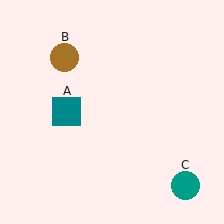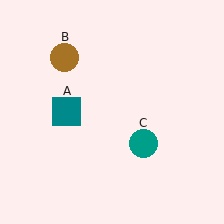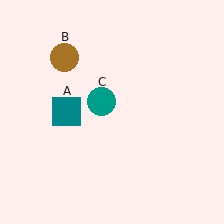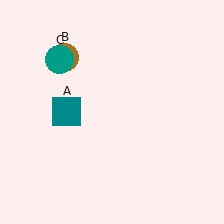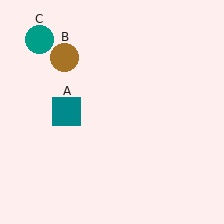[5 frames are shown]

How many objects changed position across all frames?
1 object changed position: teal circle (object C).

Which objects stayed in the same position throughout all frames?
Teal square (object A) and brown circle (object B) remained stationary.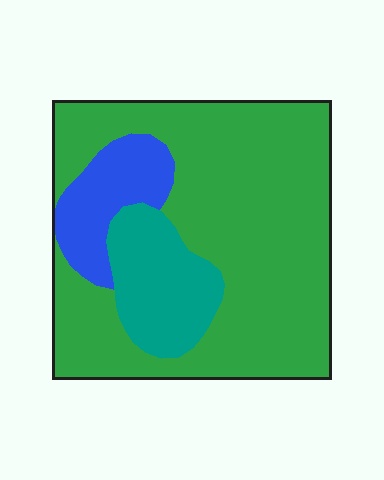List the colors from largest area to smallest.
From largest to smallest: green, teal, blue.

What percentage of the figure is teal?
Teal takes up less than a quarter of the figure.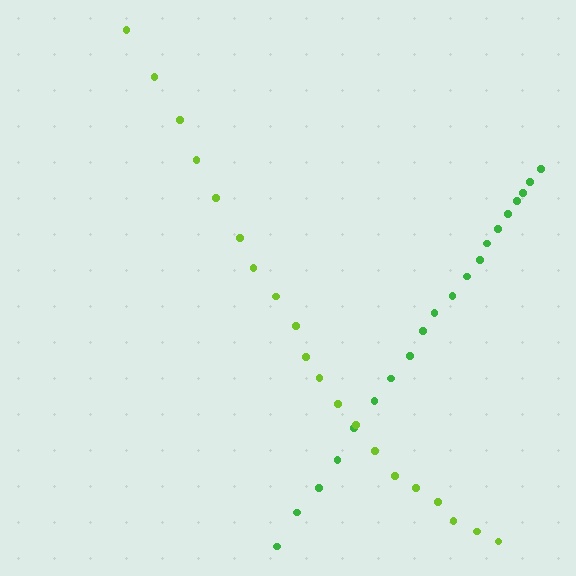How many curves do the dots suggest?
There are 2 distinct paths.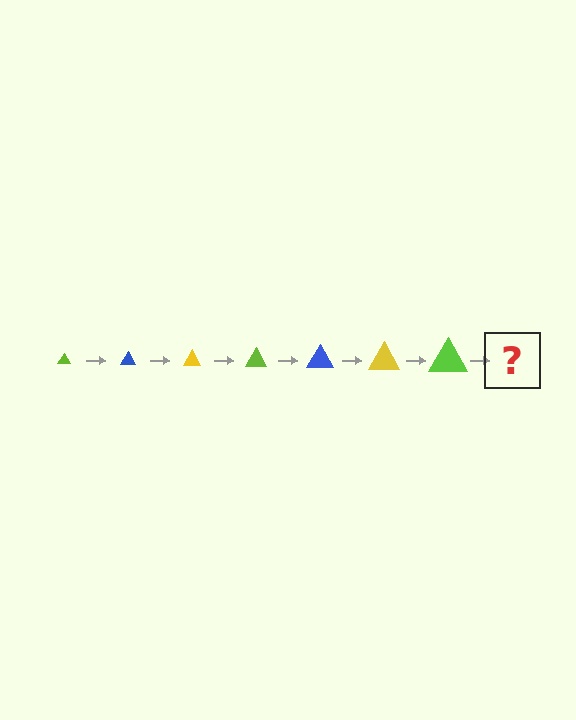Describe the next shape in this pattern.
It should be a blue triangle, larger than the previous one.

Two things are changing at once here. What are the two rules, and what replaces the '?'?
The two rules are that the triangle grows larger each step and the color cycles through lime, blue, and yellow. The '?' should be a blue triangle, larger than the previous one.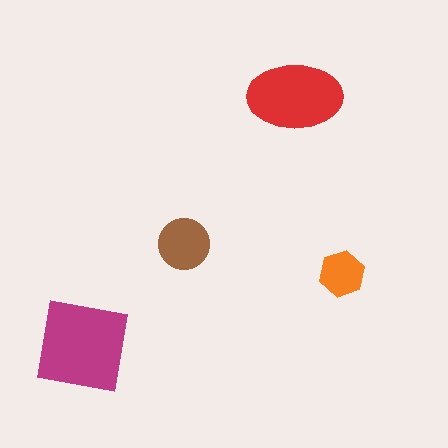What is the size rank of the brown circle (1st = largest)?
3rd.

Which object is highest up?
The red ellipse is topmost.